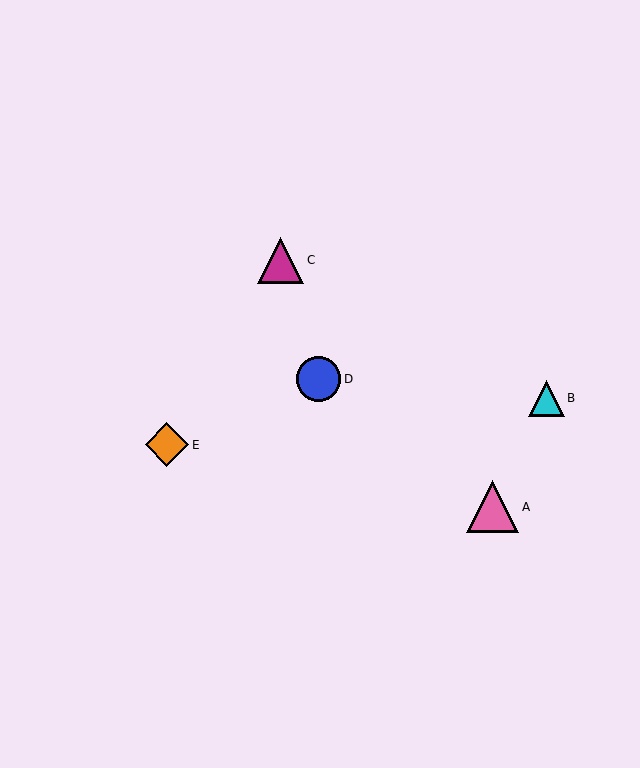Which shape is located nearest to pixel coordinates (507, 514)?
The pink triangle (labeled A) at (492, 507) is nearest to that location.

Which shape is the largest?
The pink triangle (labeled A) is the largest.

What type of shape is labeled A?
Shape A is a pink triangle.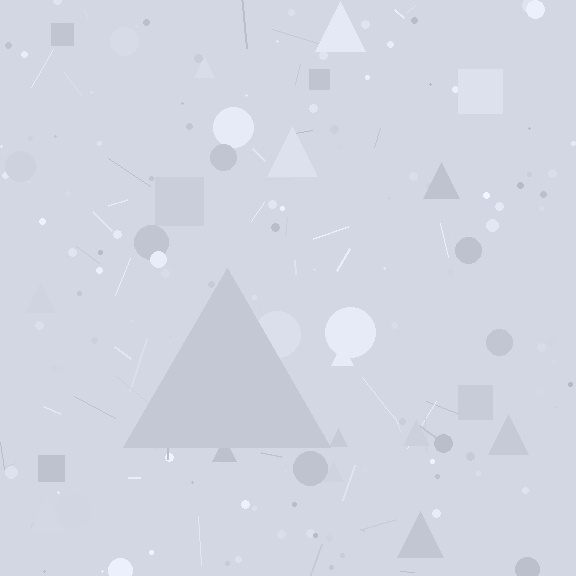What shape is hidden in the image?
A triangle is hidden in the image.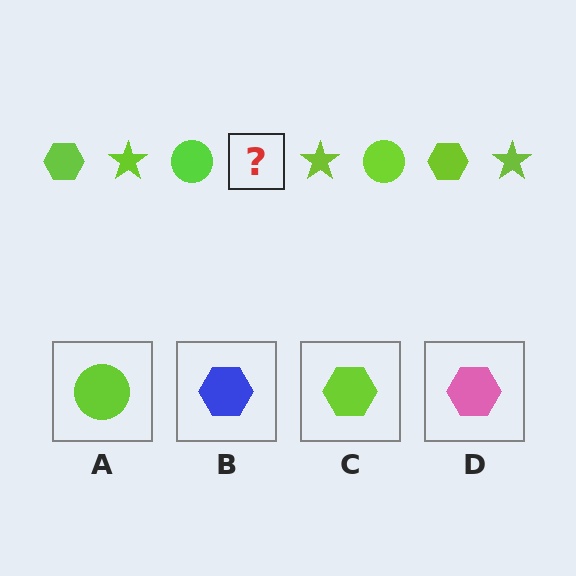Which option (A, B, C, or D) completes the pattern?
C.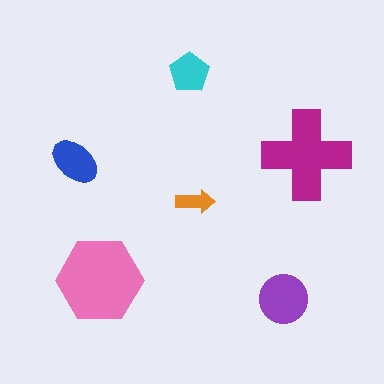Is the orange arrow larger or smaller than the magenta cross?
Smaller.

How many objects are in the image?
There are 6 objects in the image.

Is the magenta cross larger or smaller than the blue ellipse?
Larger.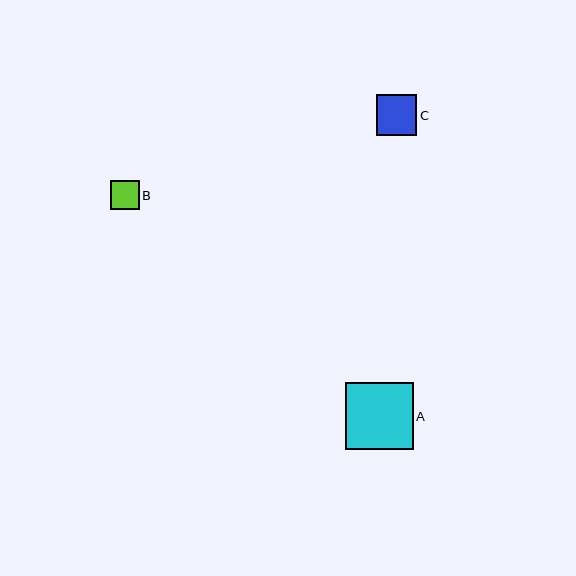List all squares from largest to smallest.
From largest to smallest: A, C, B.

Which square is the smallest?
Square B is the smallest with a size of approximately 29 pixels.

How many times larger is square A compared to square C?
Square A is approximately 1.6 times the size of square C.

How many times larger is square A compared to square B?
Square A is approximately 2.3 times the size of square B.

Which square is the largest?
Square A is the largest with a size of approximately 67 pixels.